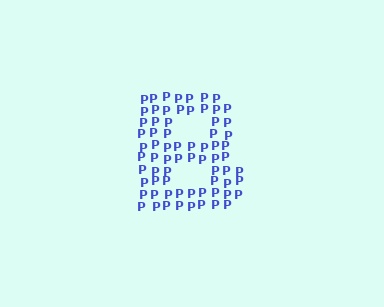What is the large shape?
The large shape is the letter B.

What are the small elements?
The small elements are letter P's.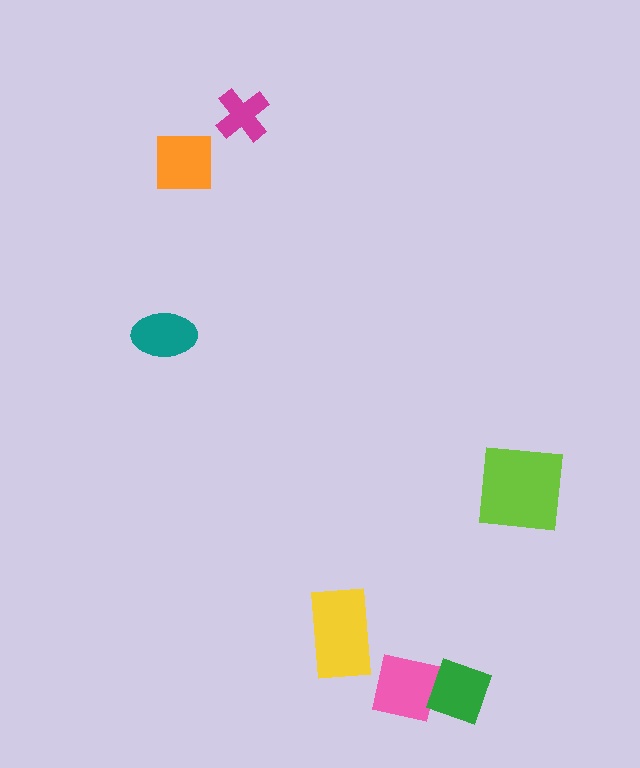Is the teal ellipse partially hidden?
No, no other shape covers it.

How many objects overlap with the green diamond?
1 object overlaps with the green diamond.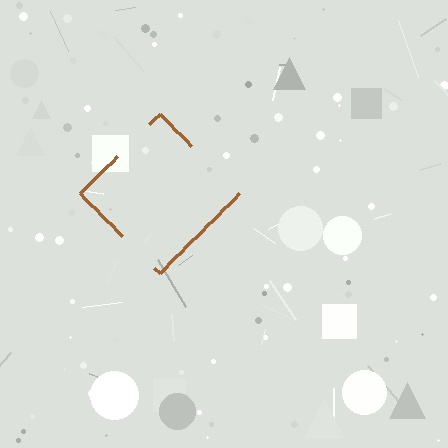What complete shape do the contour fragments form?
The contour fragments form a diamond.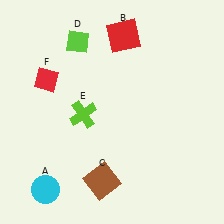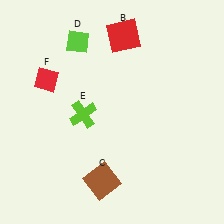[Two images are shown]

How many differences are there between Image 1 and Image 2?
There is 1 difference between the two images.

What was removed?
The cyan circle (A) was removed in Image 2.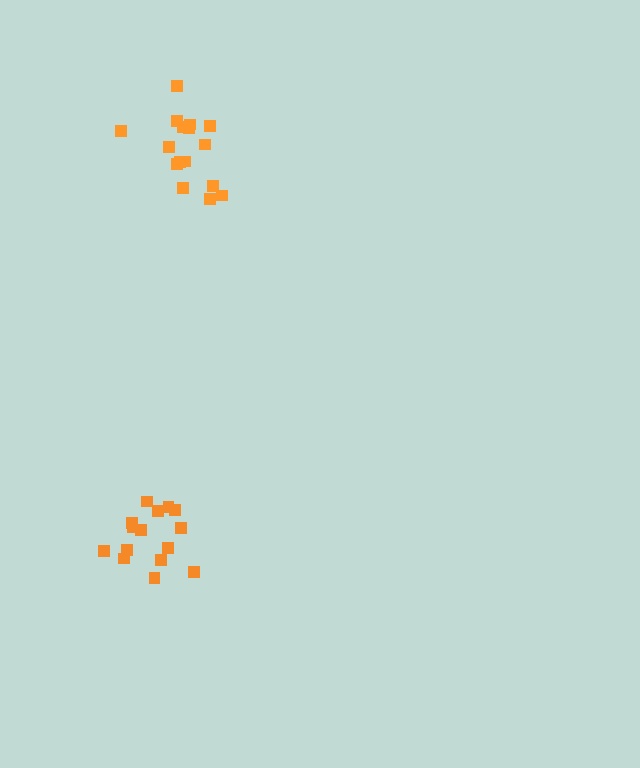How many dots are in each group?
Group 1: 16 dots, Group 2: 15 dots (31 total).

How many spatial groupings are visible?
There are 2 spatial groupings.